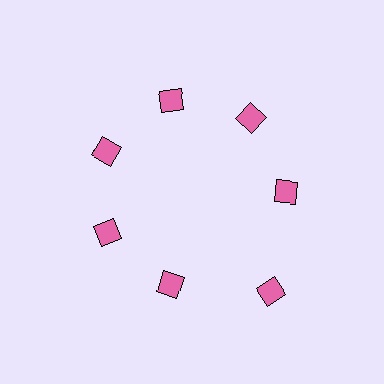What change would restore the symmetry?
The symmetry would be restored by moving it inward, back onto the ring so that all 7 diamonds sit at equal angles and equal distance from the center.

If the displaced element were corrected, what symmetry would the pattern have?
It would have 7-fold rotational symmetry — the pattern would map onto itself every 51 degrees.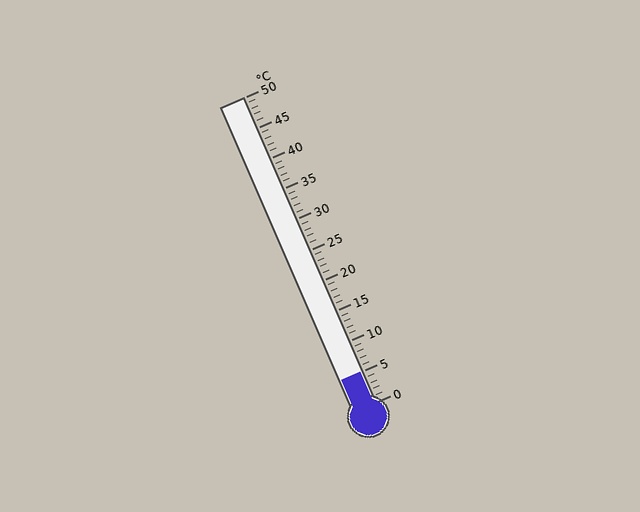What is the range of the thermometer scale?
The thermometer scale ranges from 0°C to 50°C.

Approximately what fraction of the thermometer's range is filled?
The thermometer is filled to approximately 10% of its range.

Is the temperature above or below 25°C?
The temperature is below 25°C.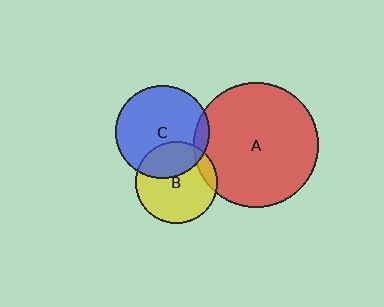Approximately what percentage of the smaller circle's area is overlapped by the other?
Approximately 10%.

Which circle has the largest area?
Circle A (red).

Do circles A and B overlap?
Yes.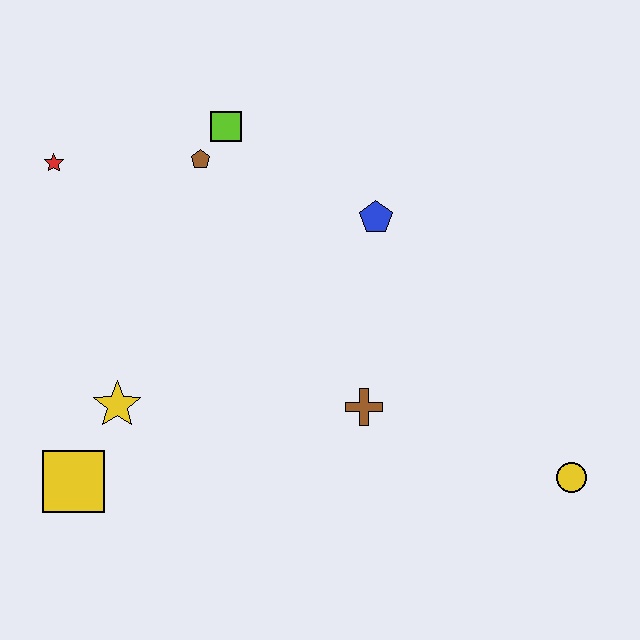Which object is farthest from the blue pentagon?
The yellow square is farthest from the blue pentagon.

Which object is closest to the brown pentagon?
The lime square is closest to the brown pentagon.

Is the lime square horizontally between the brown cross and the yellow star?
Yes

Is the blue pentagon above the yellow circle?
Yes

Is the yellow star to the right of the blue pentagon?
No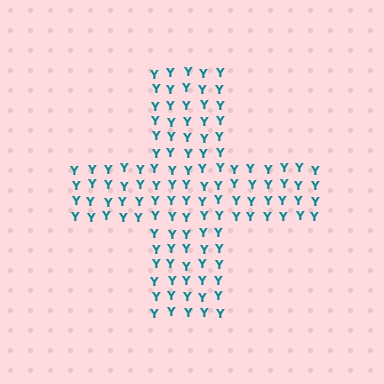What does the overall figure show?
The overall figure shows a cross.